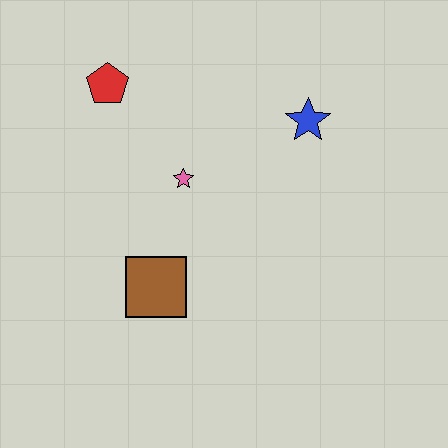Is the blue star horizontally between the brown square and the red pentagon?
No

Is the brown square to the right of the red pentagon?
Yes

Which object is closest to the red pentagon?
The pink star is closest to the red pentagon.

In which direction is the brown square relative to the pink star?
The brown square is below the pink star.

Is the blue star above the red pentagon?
No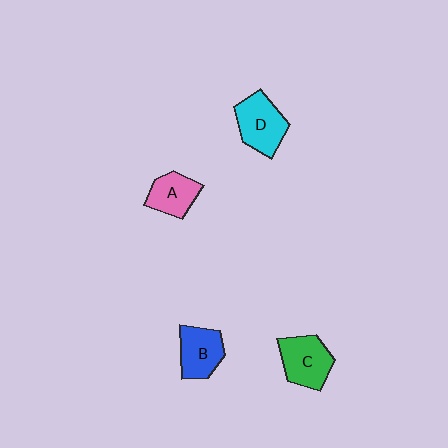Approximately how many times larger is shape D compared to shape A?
Approximately 1.3 times.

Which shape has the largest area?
Shape D (cyan).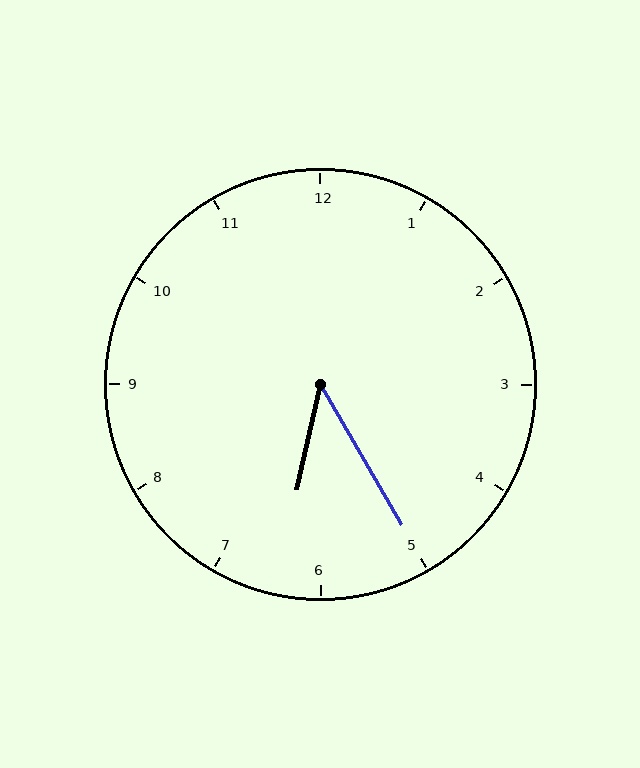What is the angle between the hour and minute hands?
Approximately 42 degrees.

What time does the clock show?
6:25.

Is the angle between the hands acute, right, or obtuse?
It is acute.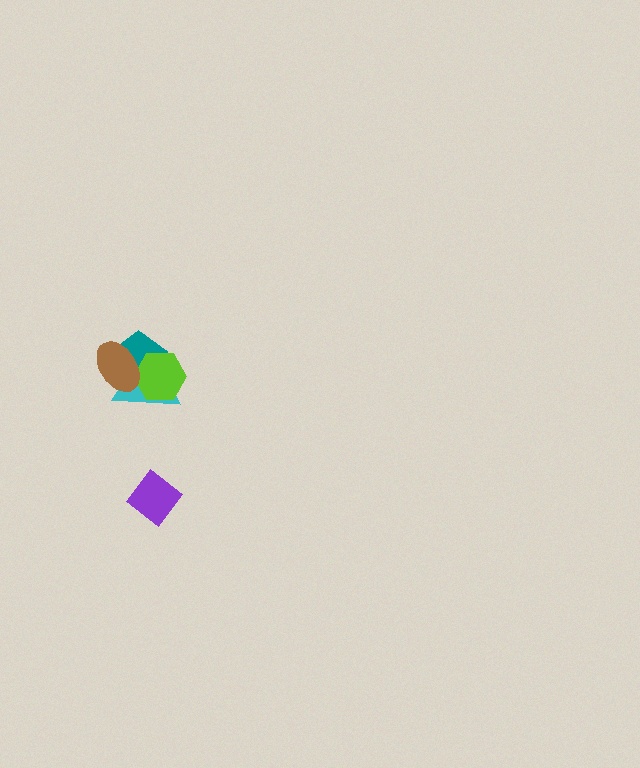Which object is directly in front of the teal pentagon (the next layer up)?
The lime hexagon is directly in front of the teal pentagon.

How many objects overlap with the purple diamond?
0 objects overlap with the purple diamond.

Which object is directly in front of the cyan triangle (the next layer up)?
The teal pentagon is directly in front of the cyan triangle.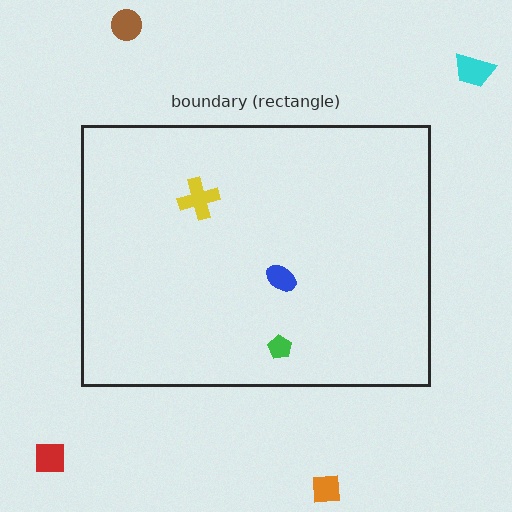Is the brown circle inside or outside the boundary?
Outside.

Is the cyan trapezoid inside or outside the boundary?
Outside.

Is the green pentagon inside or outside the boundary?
Inside.